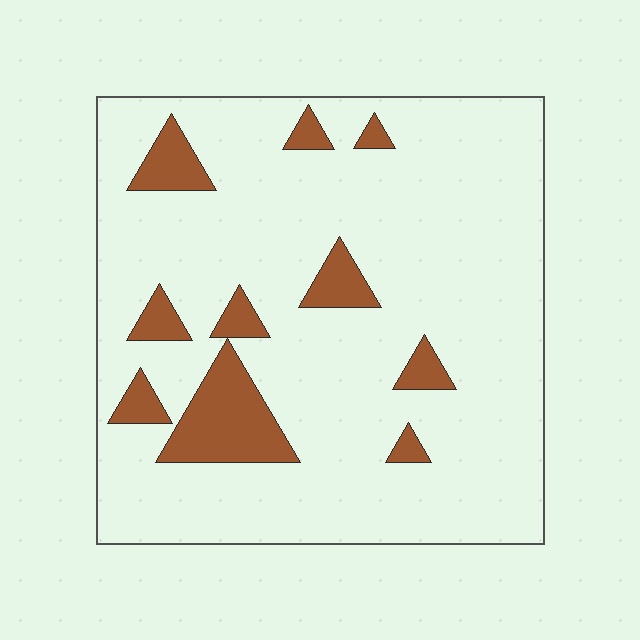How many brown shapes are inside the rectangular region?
10.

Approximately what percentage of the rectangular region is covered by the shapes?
Approximately 15%.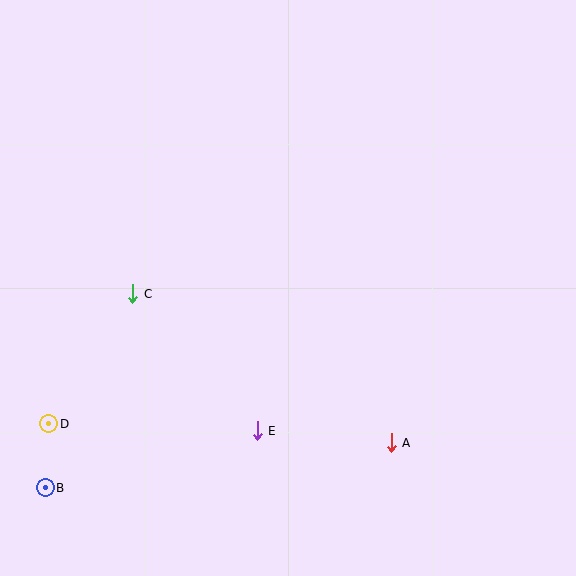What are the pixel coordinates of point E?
Point E is at (257, 431).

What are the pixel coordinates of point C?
Point C is at (133, 294).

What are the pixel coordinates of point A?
Point A is at (391, 443).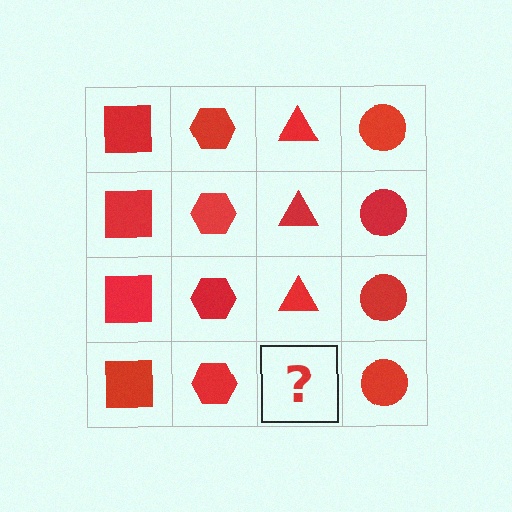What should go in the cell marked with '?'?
The missing cell should contain a red triangle.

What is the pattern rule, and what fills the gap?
The rule is that each column has a consistent shape. The gap should be filled with a red triangle.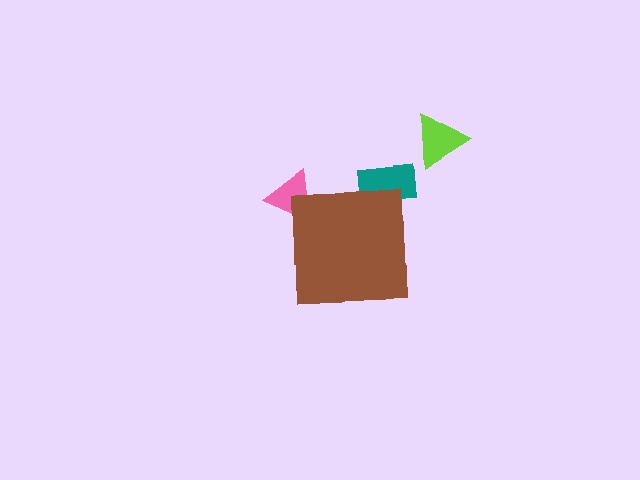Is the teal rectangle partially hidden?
Yes, the teal rectangle is partially hidden behind the brown square.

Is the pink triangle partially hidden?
Yes, the pink triangle is partially hidden behind the brown square.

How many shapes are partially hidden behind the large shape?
2 shapes are partially hidden.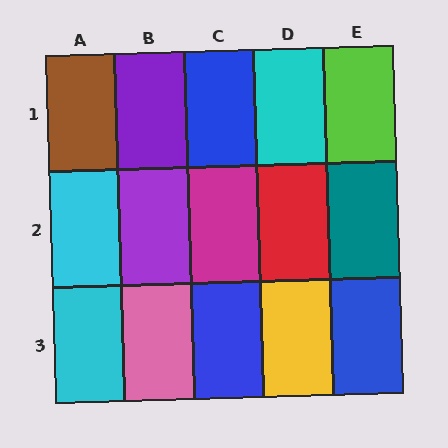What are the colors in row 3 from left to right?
Cyan, pink, blue, yellow, blue.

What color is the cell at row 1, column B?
Purple.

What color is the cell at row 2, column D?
Red.